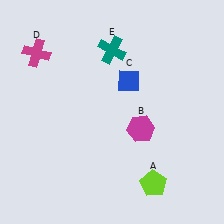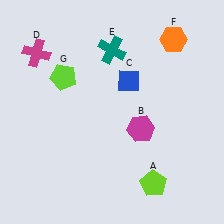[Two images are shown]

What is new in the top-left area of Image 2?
A lime pentagon (G) was added in the top-left area of Image 2.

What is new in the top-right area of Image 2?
An orange hexagon (F) was added in the top-right area of Image 2.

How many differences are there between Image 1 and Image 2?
There are 2 differences between the two images.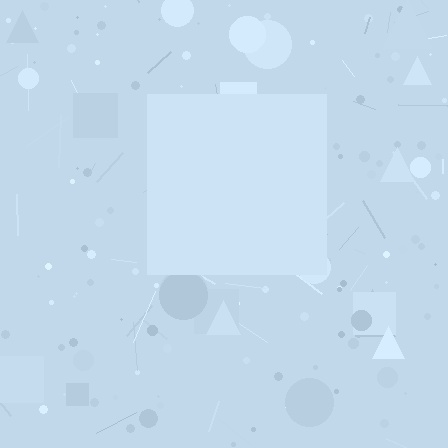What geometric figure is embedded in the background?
A square is embedded in the background.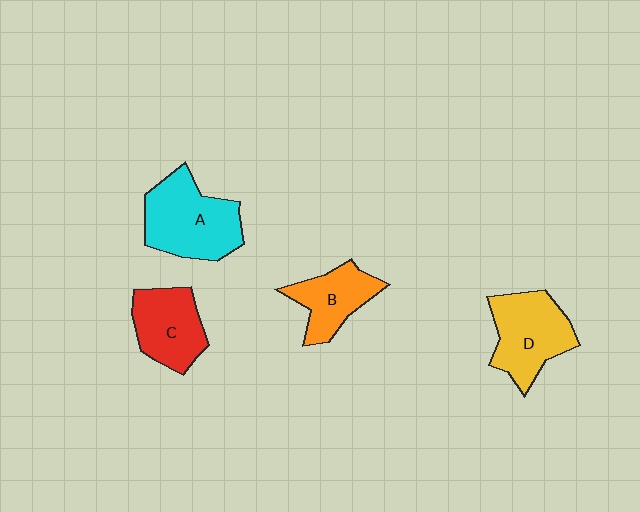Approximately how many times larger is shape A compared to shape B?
Approximately 1.5 times.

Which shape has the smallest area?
Shape B (orange).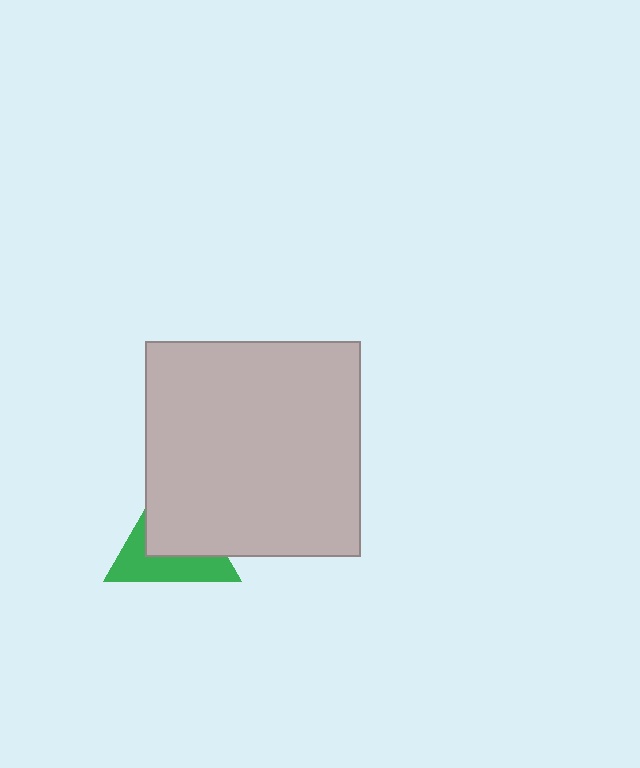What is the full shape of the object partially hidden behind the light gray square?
The partially hidden object is a green triangle.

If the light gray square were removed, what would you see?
You would see the complete green triangle.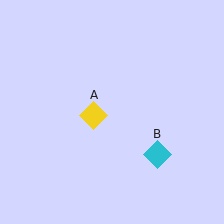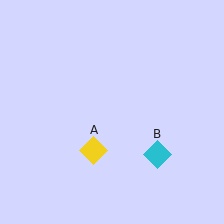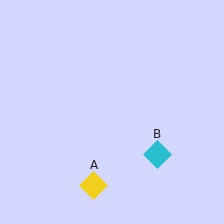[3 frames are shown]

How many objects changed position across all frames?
1 object changed position: yellow diamond (object A).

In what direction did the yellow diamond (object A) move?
The yellow diamond (object A) moved down.